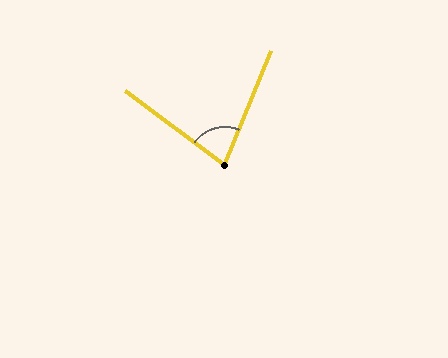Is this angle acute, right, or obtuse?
It is acute.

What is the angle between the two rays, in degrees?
Approximately 75 degrees.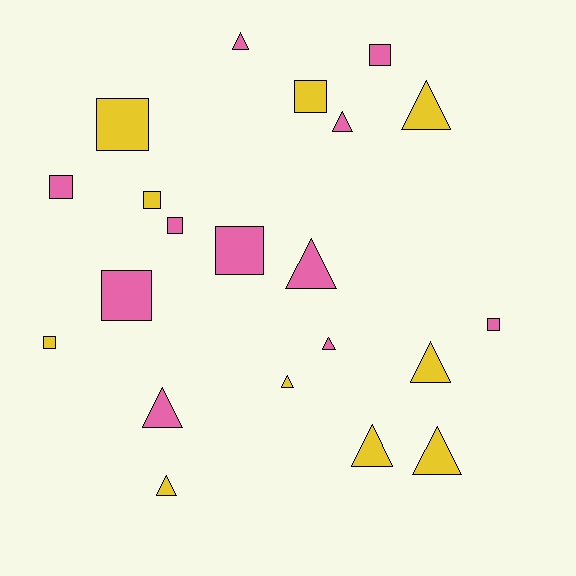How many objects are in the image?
There are 21 objects.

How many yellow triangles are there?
There are 6 yellow triangles.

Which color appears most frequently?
Pink, with 11 objects.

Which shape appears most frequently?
Triangle, with 11 objects.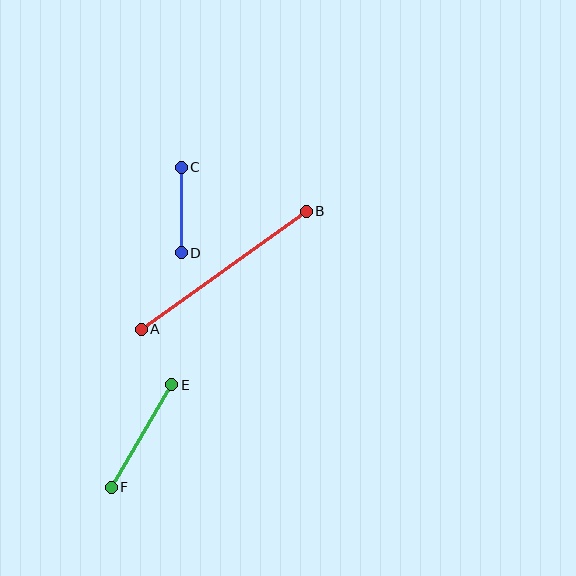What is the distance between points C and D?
The distance is approximately 86 pixels.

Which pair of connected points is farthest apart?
Points A and B are farthest apart.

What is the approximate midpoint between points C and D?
The midpoint is at approximately (181, 210) pixels.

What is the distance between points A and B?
The distance is approximately 203 pixels.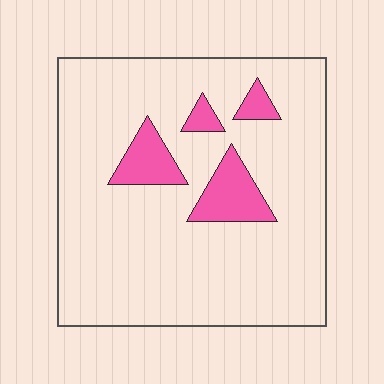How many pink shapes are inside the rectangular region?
4.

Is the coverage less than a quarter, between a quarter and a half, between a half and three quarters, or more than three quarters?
Less than a quarter.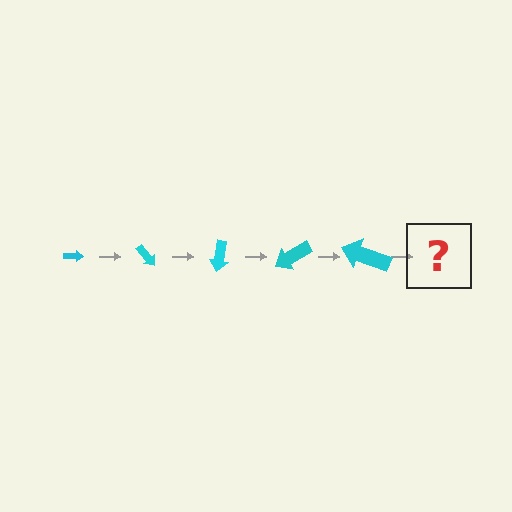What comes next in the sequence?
The next element should be an arrow, larger than the previous one and rotated 250 degrees from the start.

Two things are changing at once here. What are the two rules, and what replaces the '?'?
The two rules are that the arrow grows larger each step and it rotates 50 degrees each step. The '?' should be an arrow, larger than the previous one and rotated 250 degrees from the start.